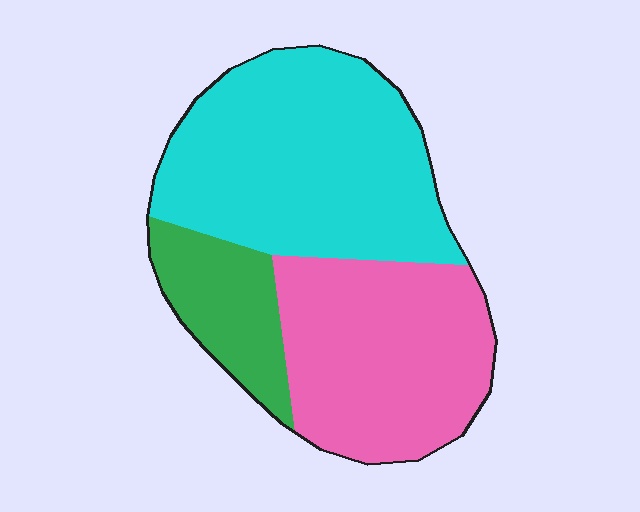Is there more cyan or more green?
Cyan.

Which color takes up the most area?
Cyan, at roughly 45%.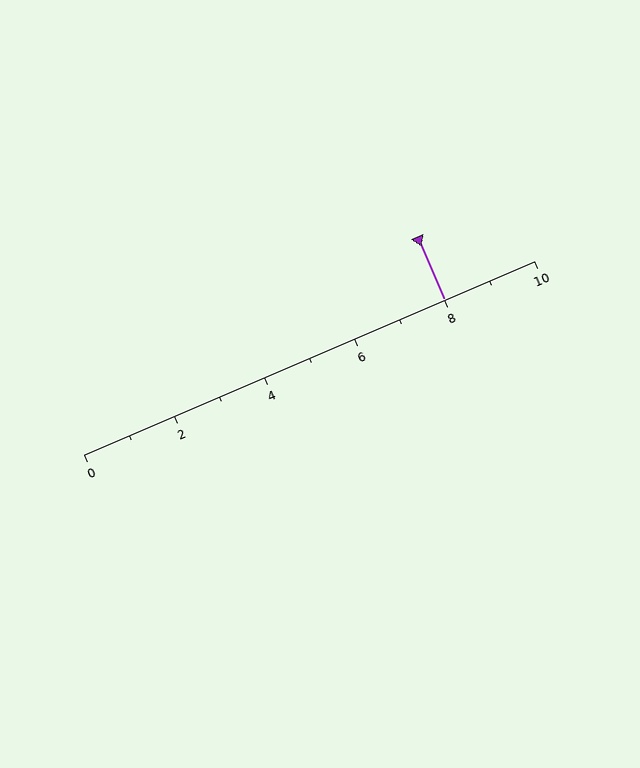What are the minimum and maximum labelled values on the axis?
The axis runs from 0 to 10.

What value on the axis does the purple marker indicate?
The marker indicates approximately 8.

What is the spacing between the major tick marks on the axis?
The major ticks are spaced 2 apart.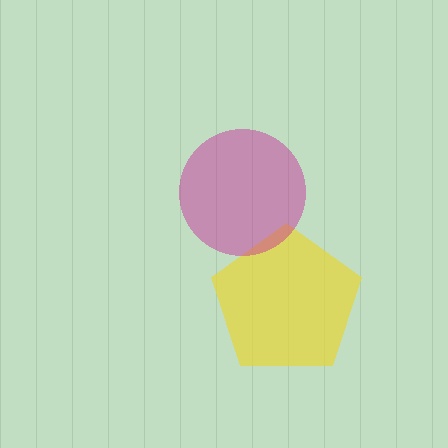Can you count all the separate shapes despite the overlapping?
Yes, there are 2 separate shapes.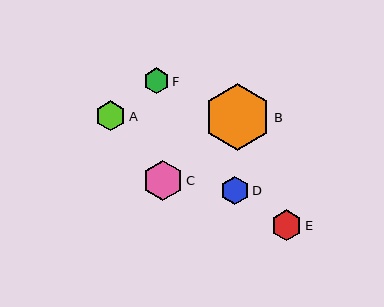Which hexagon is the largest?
Hexagon B is the largest with a size of approximately 67 pixels.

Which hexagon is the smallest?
Hexagon F is the smallest with a size of approximately 26 pixels.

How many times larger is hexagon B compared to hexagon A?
Hexagon B is approximately 2.2 times the size of hexagon A.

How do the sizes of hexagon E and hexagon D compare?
Hexagon E and hexagon D are approximately the same size.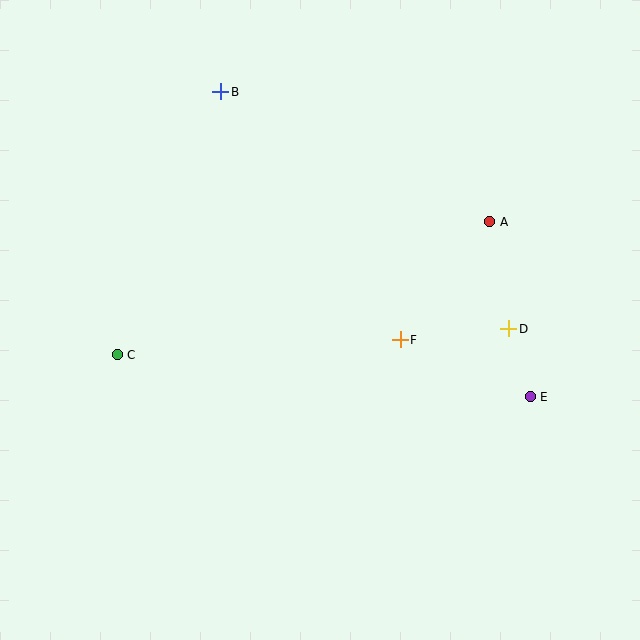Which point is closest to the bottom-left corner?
Point C is closest to the bottom-left corner.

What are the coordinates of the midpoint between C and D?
The midpoint between C and D is at (313, 342).